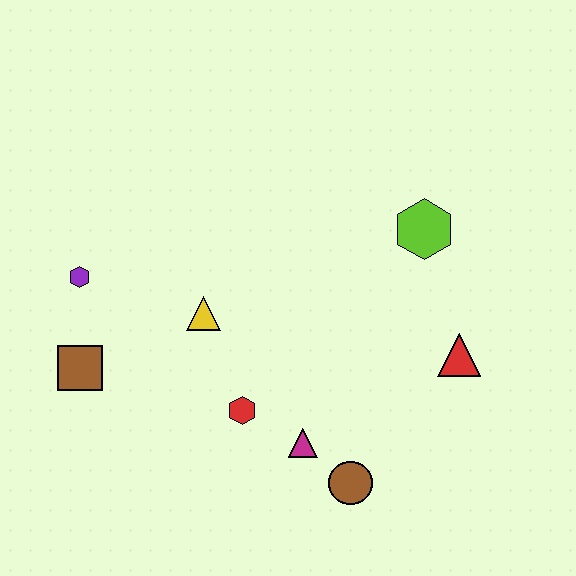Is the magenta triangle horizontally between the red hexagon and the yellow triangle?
No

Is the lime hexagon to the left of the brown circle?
No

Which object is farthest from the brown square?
The red triangle is farthest from the brown square.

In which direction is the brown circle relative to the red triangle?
The brown circle is below the red triangle.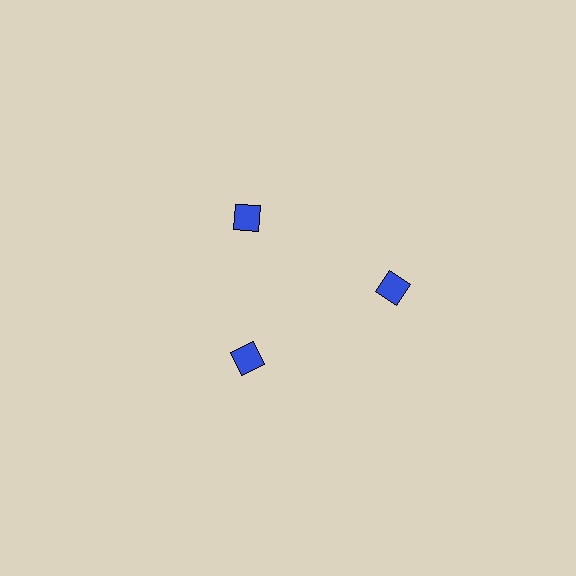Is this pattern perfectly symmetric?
No. The 3 blue squares are arranged in a ring, but one element near the 3 o'clock position is pushed outward from the center, breaking the 3-fold rotational symmetry.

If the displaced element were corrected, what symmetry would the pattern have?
It would have 3-fold rotational symmetry — the pattern would map onto itself every 120 degrees.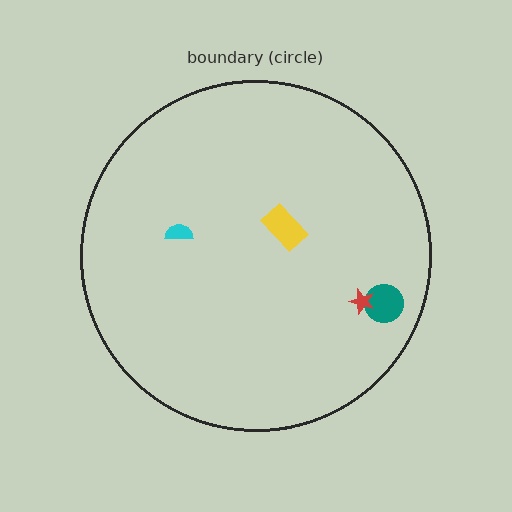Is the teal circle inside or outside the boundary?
Inside.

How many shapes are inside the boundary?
4 inside, 0 outside.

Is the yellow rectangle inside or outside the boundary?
Inside.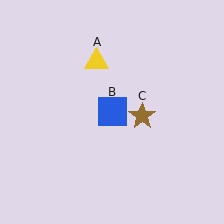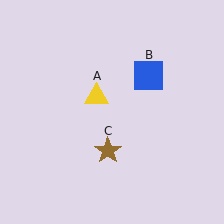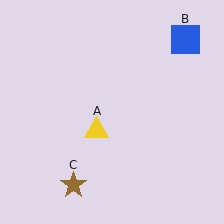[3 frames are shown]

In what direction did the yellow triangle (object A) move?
The yellow triangle (object A) moved down.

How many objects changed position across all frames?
3 objects changed position: yellow triangle (object A), blue square (object B), brown star (object C).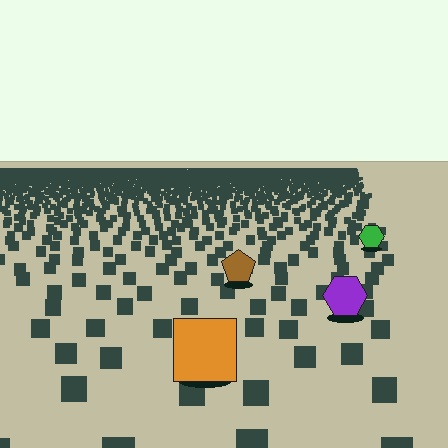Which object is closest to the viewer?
The orange square is closest. The texture marks near it are larger and more spread out.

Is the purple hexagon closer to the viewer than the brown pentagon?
Yes. The purple hexagon is closer — you can tell from the texture gradient: the ground texture is coarser near it.